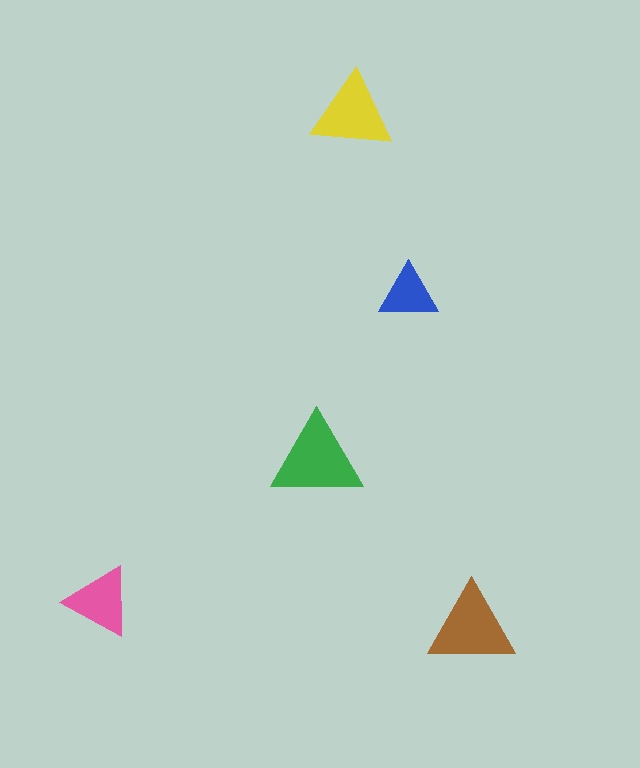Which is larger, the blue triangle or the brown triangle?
The brown one.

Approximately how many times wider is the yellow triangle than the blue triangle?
About 1.5 times wider.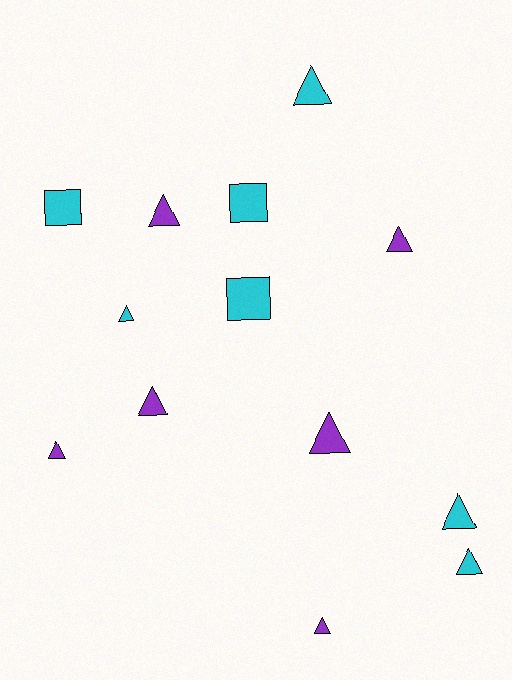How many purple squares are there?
There are no purple squares.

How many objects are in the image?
There are 13 objects.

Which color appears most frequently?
Cyan, with 7 objects.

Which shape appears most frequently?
Triangle, with 10 objects.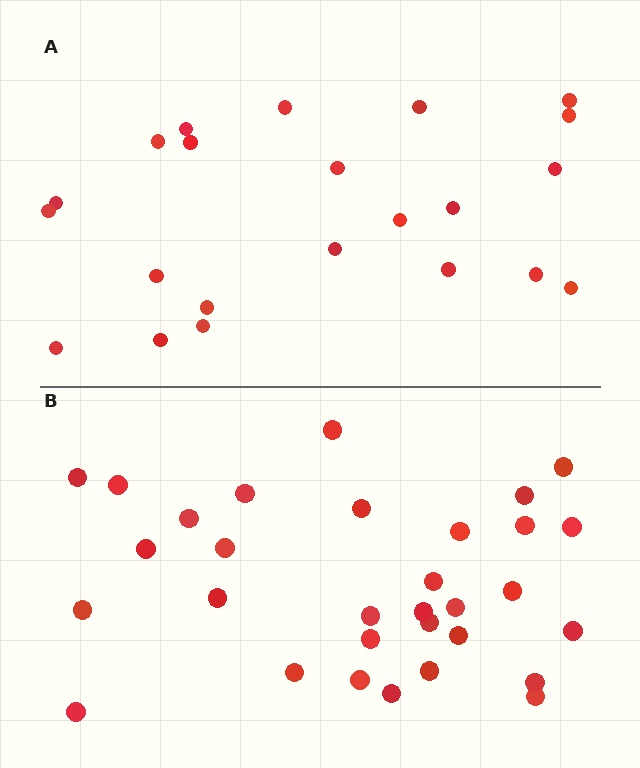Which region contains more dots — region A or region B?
Region B (the bottom region) has more dots.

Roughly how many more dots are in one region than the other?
Region B has roughly 8 or so more dots than region A.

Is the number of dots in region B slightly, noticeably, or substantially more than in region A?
Region B has noticeably more, but not dramatically so. The ratio is roughly 1.4 to 1.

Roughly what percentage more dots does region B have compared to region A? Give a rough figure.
About 40% more.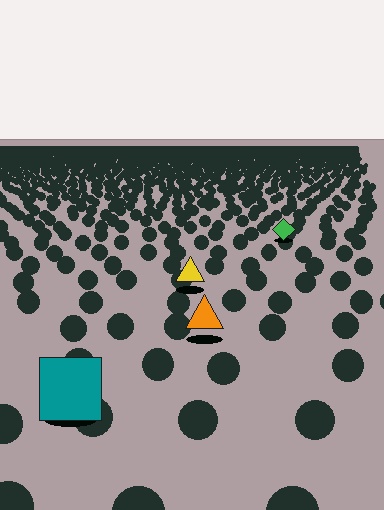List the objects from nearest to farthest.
From nearest to farthest: the teal square, the orange triangle, the yellow triangle, the green diamond.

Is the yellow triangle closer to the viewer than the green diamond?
Yes. The yellow triangle is closer — you can tell from the texture gradient: the ground texture is coarser near it.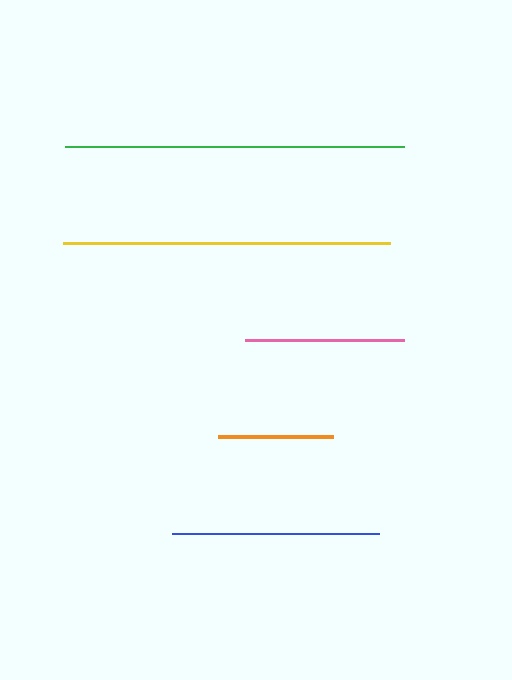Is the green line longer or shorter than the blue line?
The green line is longer than the blue line.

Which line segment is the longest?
The green line is the longest at approximately 339 pixels.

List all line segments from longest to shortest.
From longest to shortest: green, yellow, blue, pink, orange.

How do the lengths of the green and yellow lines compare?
The green and yellow lines are approximately the same length.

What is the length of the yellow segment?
The yellow segment is approximately 327 pixels long.